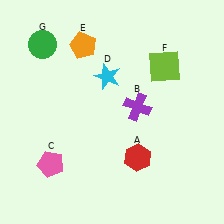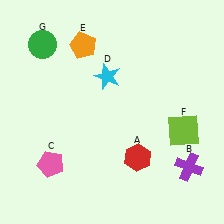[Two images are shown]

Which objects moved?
The objects that moved are: the purple cross (B), the lime square (F).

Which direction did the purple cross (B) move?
The purple cross (B) moved down.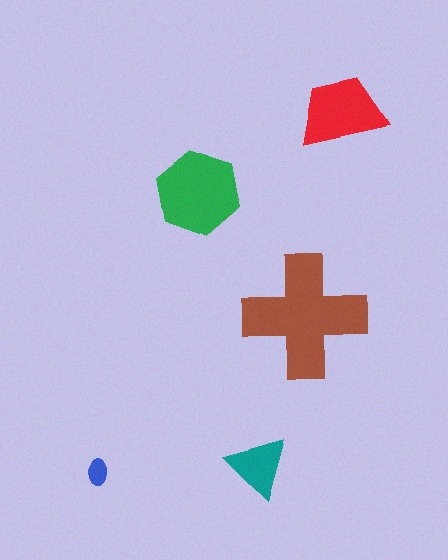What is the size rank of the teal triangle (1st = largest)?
4th.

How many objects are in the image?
There are 5 objects in the image.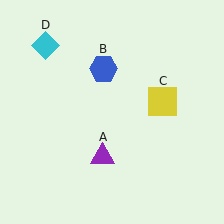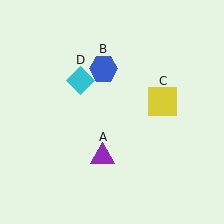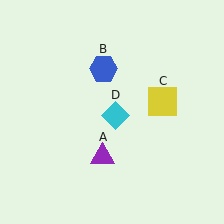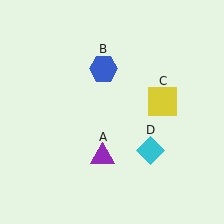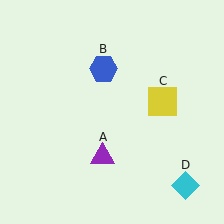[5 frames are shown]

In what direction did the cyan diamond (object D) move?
The cyan diamond (object D) moved down and to the right.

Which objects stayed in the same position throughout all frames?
Purple triangle (object A) and blue hexagon (object B) and yellow square (object C) remained stationary.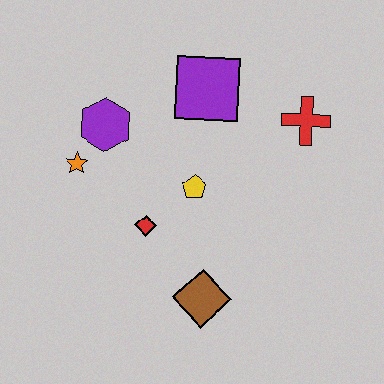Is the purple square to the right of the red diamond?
Yes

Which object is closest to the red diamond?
The yellow pentagon is closest to the red diamond.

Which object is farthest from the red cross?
The orange star is farthest from the red cross.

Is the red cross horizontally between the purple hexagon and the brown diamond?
No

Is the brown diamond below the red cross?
Yes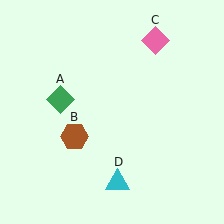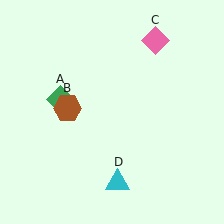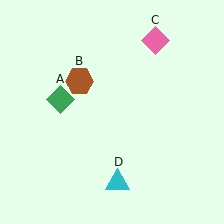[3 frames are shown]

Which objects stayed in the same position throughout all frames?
Green diamond (object A) and pink diamond (object C) and cyan triangle (object D) remained stationary.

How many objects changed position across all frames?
1 object changed position: brown hexagon (object B).